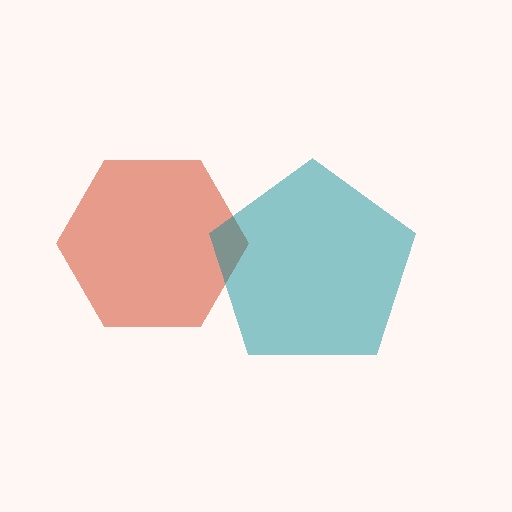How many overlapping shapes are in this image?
There are 2 overlapping shapes in the image.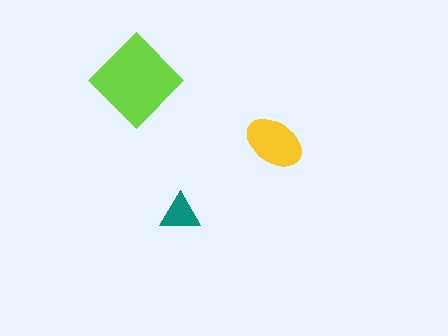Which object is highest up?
The lime diamond is topmost.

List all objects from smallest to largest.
The teal triangle, the yellow ellipse, the lime diamond.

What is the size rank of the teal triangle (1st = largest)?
3rd.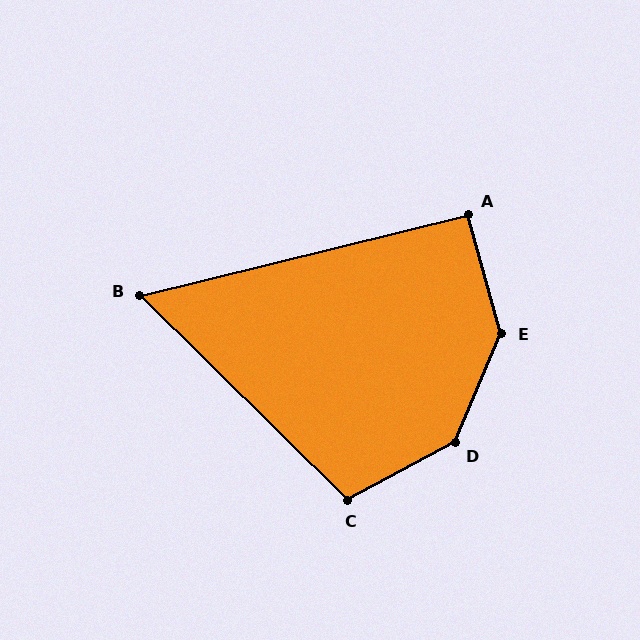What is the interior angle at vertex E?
Approximately 141 degrees (obtuse).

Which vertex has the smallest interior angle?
B, at approximately 58 degrees.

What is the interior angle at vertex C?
Approximately 107 degrees (obtuse).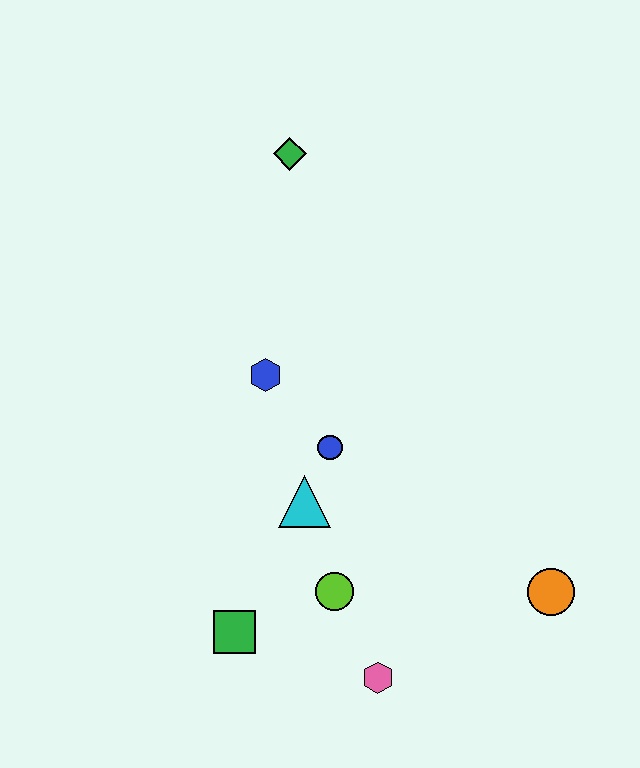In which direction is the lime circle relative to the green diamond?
The lime circle is below the green diamond.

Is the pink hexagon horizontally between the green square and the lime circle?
No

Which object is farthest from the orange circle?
The green diamond is farthest from the orange circle.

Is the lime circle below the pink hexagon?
No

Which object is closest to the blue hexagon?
The blue circle is closest to the blue hexagon.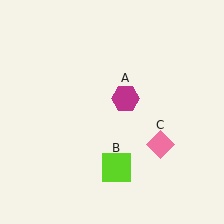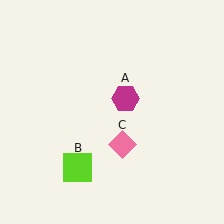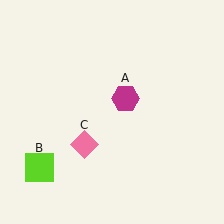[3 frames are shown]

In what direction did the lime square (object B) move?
The lime square (object B) moved left.